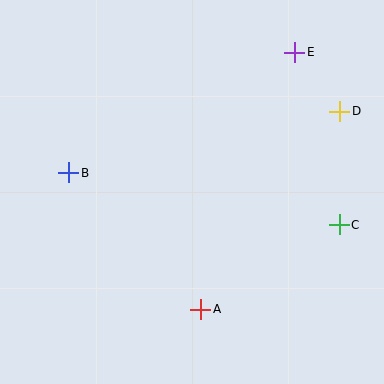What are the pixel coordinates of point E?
Point E is at (295, 52).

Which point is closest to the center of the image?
Point A at (201, 309) is closest to the center.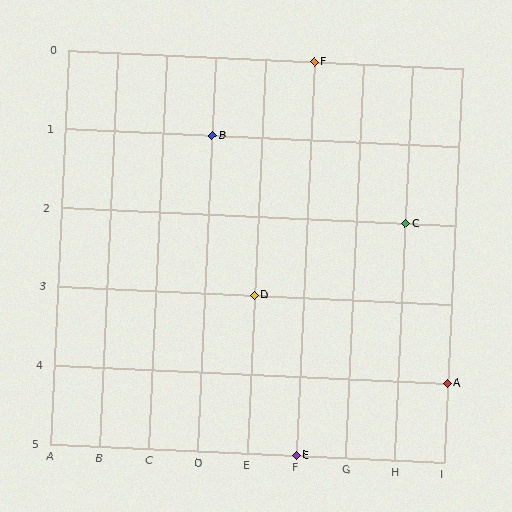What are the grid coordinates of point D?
Point D is at grid coordinates (E, 3).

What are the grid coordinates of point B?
Point B is at grid coordinates (D, 1).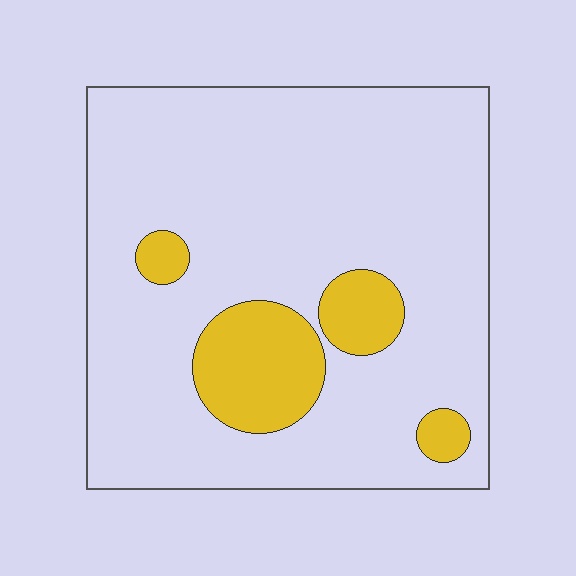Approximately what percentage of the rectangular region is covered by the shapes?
Approximately 15%.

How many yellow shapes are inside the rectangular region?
4.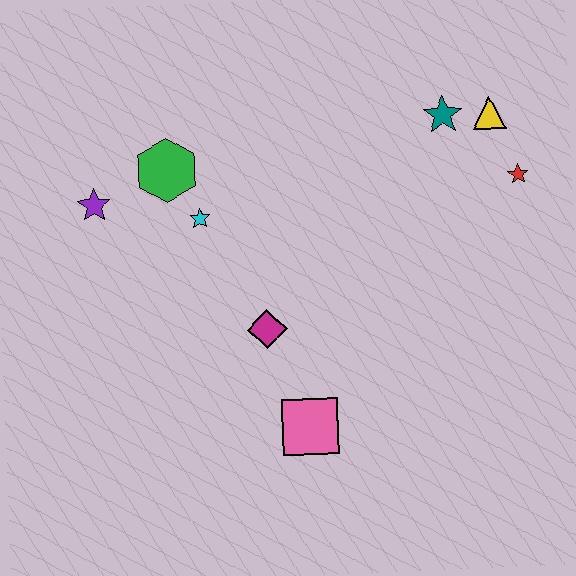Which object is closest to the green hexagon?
The cyan star is closest to the green hexagon.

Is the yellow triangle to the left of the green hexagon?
No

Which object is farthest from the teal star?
The purple star is farthest from the teal star.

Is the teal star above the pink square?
Yes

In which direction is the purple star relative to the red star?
The purple star is to the left of the red star.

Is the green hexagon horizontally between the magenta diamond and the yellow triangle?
No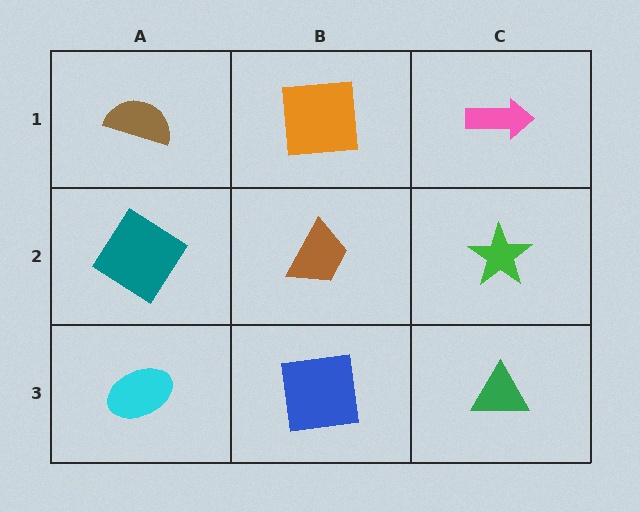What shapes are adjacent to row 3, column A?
A teal diamond (row 2, column A), a blue square (row 3, column B).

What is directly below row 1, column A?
A teal diamond.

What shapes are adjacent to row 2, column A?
A brown semicircle (row 1, column A), a cyan ellipse (row 3, column A), a brown trapezoid (row 2, column B).